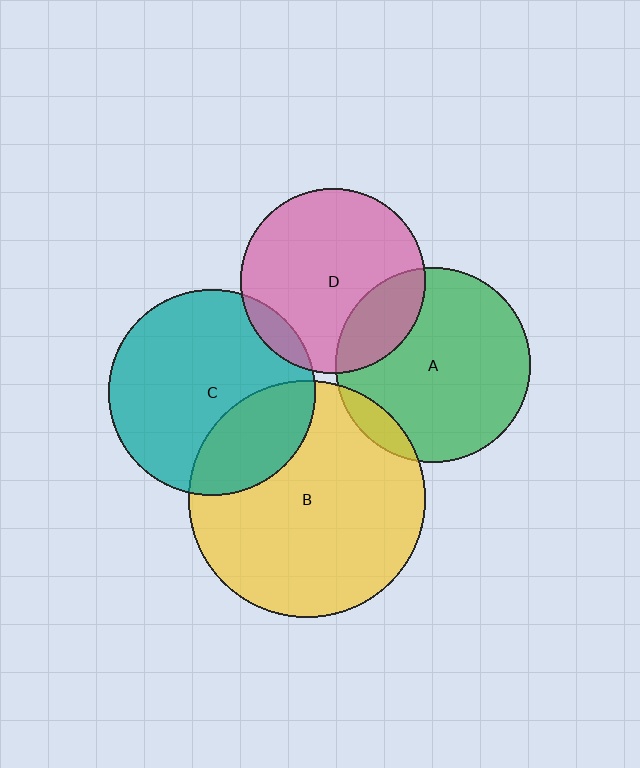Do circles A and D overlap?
Yes.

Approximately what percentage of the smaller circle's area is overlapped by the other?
Approximately 20%.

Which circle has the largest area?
Circle B (yellow).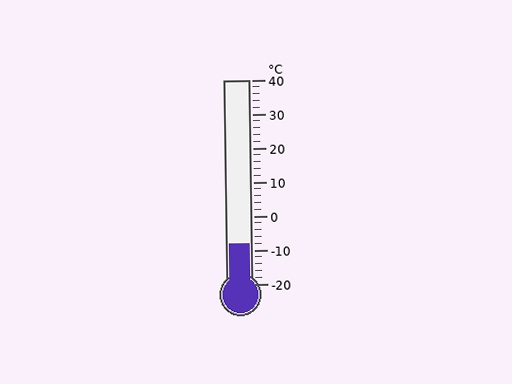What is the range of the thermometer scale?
The thermometer scale ranges from -20°C to 40°C.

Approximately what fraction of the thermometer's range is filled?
The thermometer is filled to approximately 20% of its range.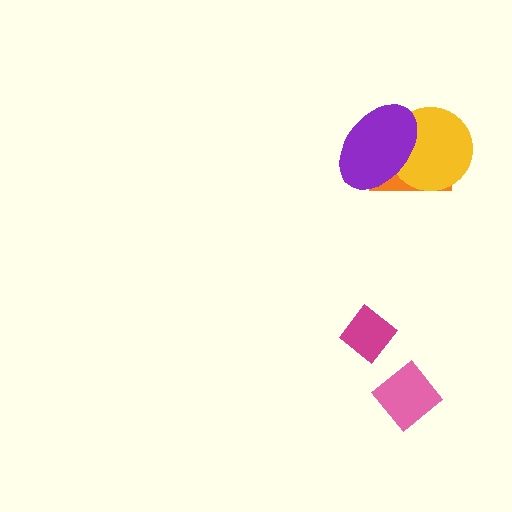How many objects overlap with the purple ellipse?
2 objects overlap with the purple ellipse.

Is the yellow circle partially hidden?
Yes, it is partially covered by another shape.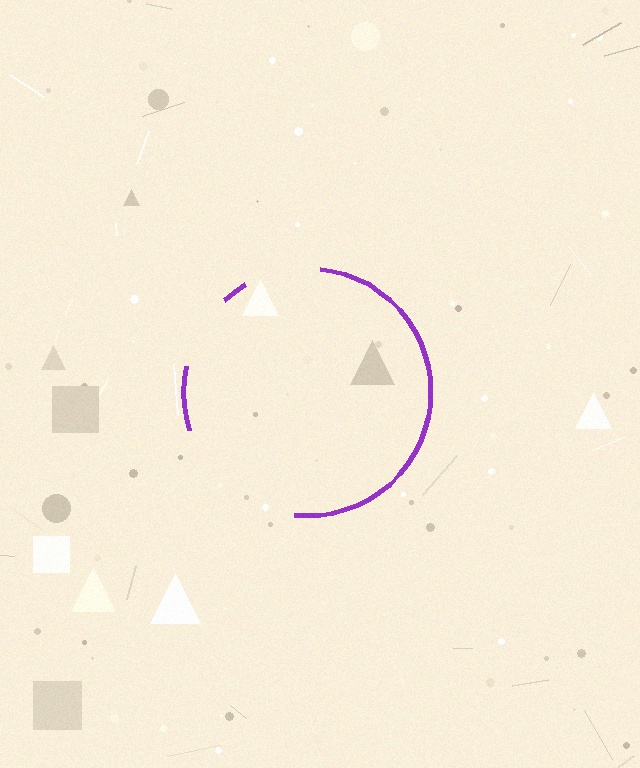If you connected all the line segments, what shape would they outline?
They would outline a circle.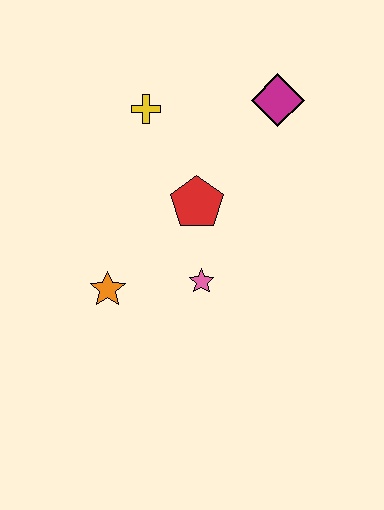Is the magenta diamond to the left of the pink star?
No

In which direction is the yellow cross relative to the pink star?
The yellow cross is above the pink star.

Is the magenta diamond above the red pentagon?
Yes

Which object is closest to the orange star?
The pink star is closest to the orange star.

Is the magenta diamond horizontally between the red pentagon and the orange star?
No